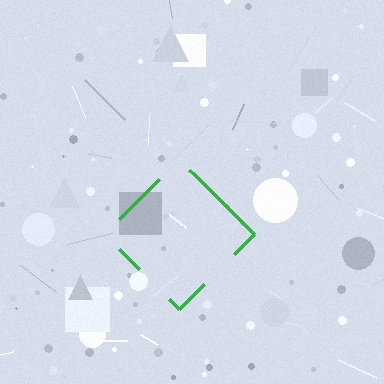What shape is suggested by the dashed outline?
The dashed outline suggests a diamond.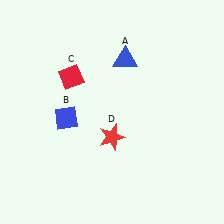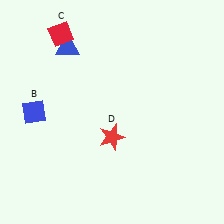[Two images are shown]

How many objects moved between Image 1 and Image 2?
3 objects moved between the two images.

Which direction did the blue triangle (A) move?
The blue triangle (A) moved left.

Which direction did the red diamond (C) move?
The red diamond (C) moved up.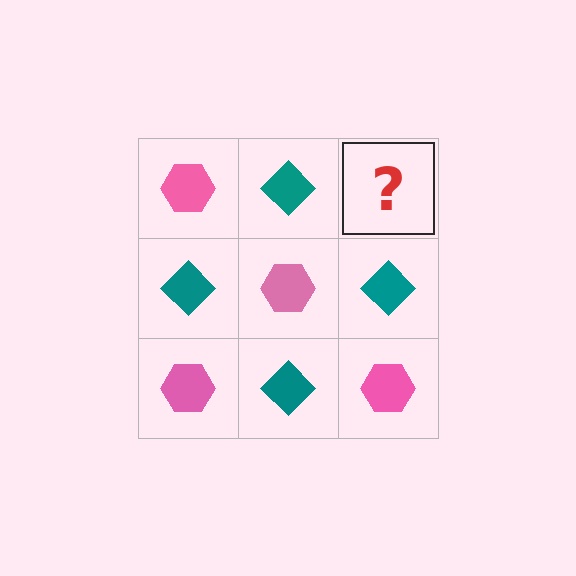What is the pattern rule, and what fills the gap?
The rule is that it alternates pink hexagon and teal diamond in a checkerboard pattern. The gap should be filled with a pink hexagon.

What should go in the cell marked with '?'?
The missing cell should contain a pink hexagon.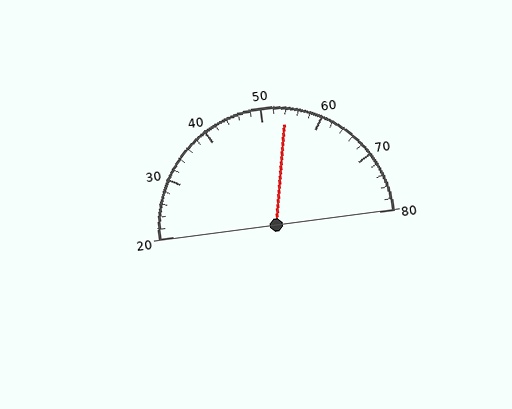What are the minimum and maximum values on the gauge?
The gauge ranges from 20 to 80.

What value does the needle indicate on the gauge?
The needle indicates approximately 54.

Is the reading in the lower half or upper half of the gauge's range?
The reading is in the upper half of the range (20 to 80).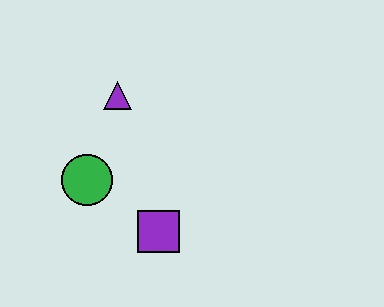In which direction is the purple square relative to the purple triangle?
The purple square is below the purple triangle.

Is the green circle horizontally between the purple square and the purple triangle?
No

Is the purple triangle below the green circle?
No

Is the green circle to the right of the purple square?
No